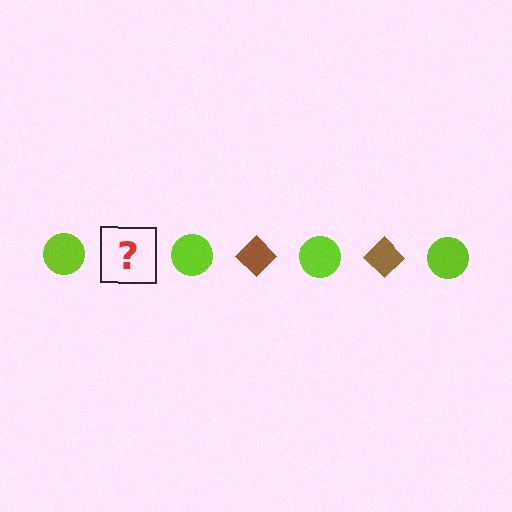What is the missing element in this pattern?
The missing element is a brown diamond.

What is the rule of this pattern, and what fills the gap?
The rule is that the pattern alternates between lime circle and brown diamond. The gap should be filled with a brown diamond.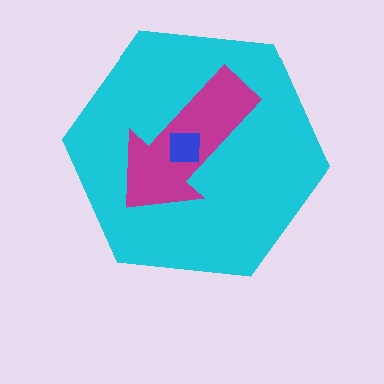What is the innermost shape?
The blue square.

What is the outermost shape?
The cyan hexagon.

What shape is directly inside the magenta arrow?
The blue square.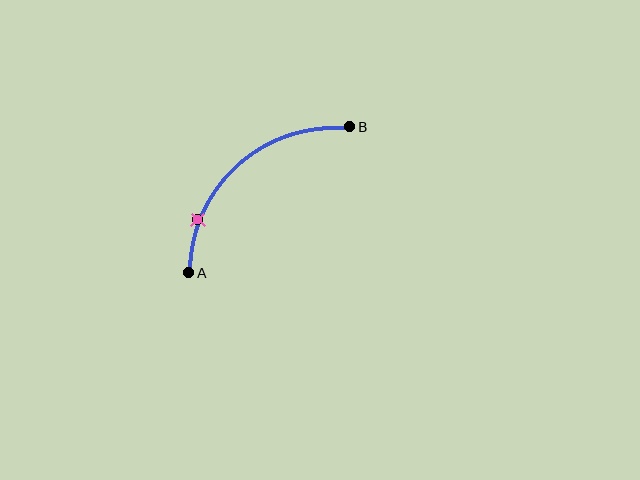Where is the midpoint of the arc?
The arc midpoint is the point on the curve farthest from the straight line joining A and B. It sits above and to the left of that line.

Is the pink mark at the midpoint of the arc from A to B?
No. The pink mark lies on the arc but is closer to endpoint A. The arc midpoint would be at the point on the curve equidistant along the arc from both A and B.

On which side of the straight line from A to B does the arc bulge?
The arc bulges above and to the left of the straight line connecting A and B.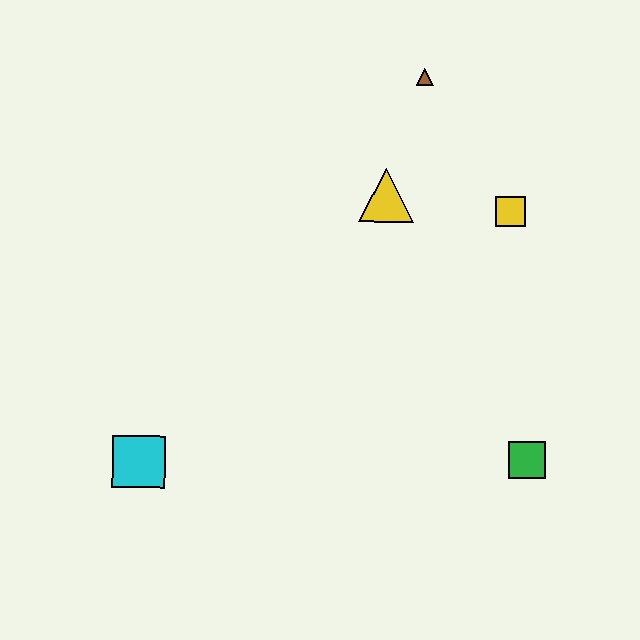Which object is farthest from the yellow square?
The cyan square is farthest from the yellow square.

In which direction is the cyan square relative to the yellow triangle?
The cyan square is below the yellow triangle.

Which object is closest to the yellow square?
The yellow triangle is closest to the yellow square.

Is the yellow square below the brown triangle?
Yes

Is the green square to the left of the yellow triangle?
No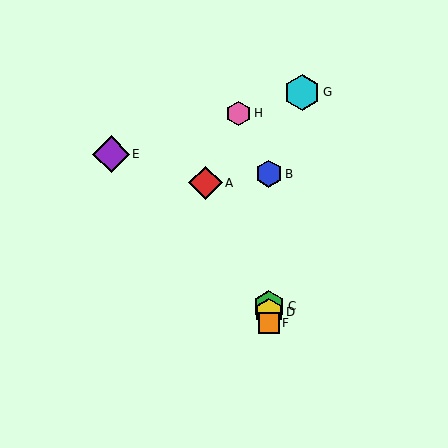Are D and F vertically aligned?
Yes, both are at x≈269.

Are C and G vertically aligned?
No, C is at x≈269 and G is at x≈302.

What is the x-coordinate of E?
Object E is at x≈111.